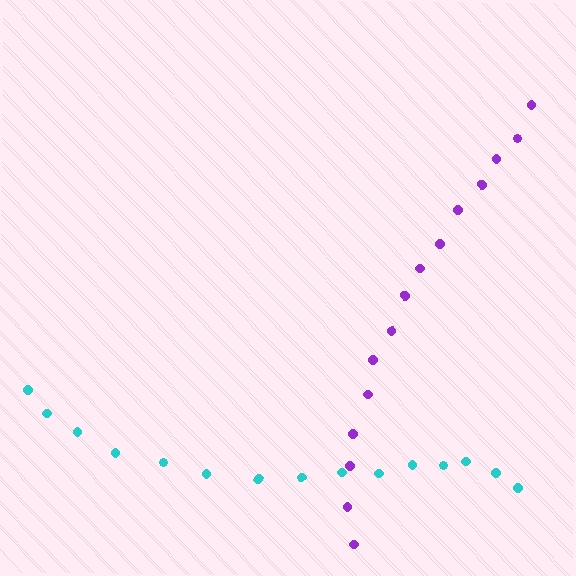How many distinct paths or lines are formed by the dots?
There are 2 distinct paths.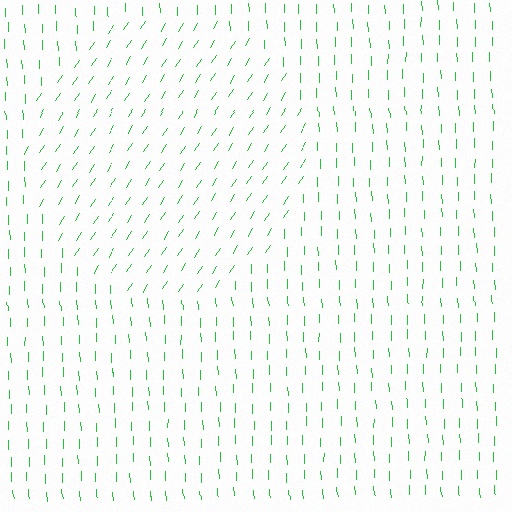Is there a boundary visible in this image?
Yes, there is a texture boundary formed by a change in line orientation.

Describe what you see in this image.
The image is filled with small green line segments. A circle region in the image has lines oriented differently from the surrounding lines, creating a visible texture boundary.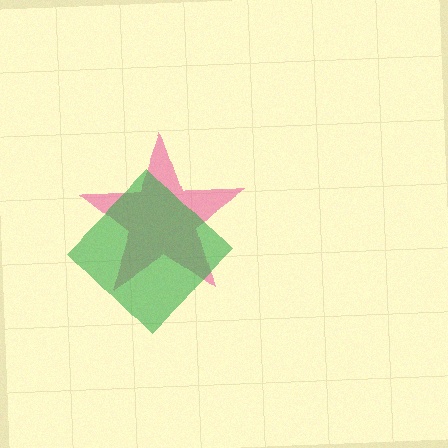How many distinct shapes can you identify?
There are 2 distinct shapes: a pink star, a green diamond.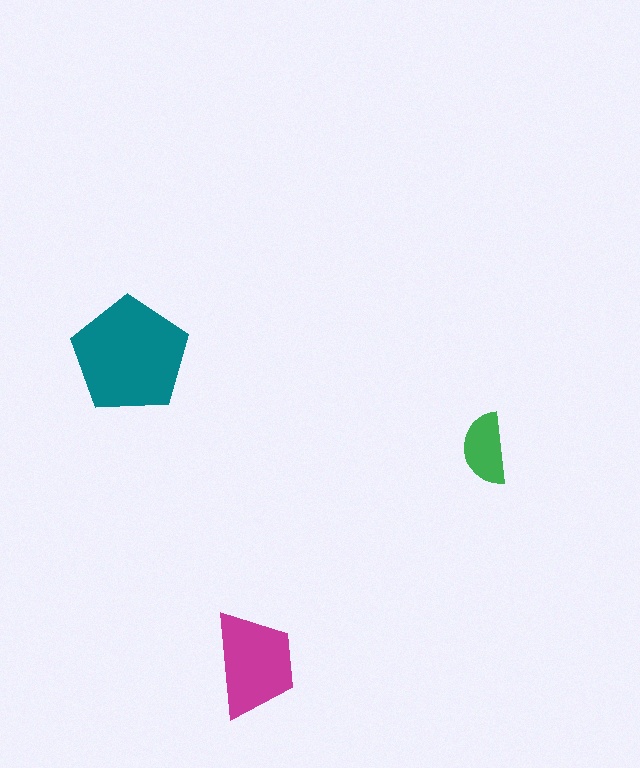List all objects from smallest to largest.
The green semicircle, the magenta trapezoid, the teal pentagon.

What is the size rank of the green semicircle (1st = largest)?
3rd.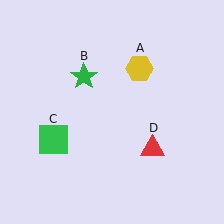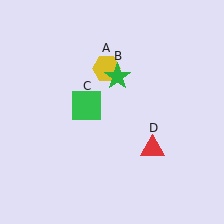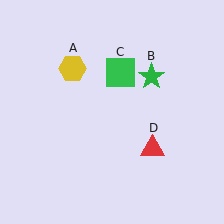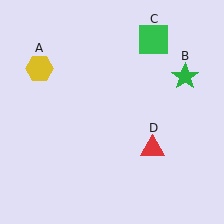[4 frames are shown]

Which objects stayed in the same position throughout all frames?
Red triangle (object D) remained stationary.